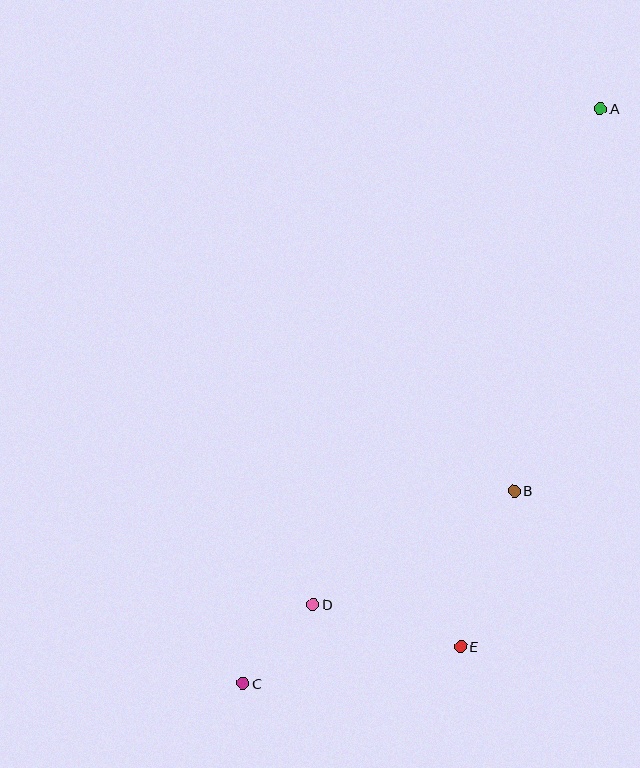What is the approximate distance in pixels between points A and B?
The distance between A and B is approximately 392 pixels.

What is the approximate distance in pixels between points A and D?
The distance between A and D is approximately 574 pixels.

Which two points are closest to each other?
Points C and D are closest to each other.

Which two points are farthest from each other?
Points A and C are farthest from each other.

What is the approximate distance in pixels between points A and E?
The distance between A and E is approximately 556 pixels.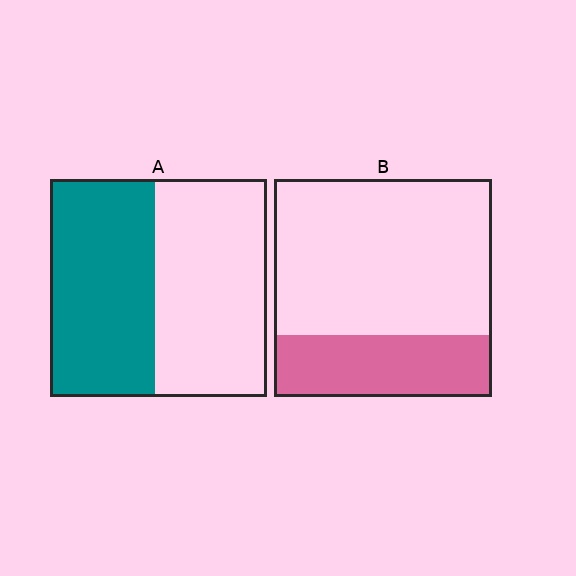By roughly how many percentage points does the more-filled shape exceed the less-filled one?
By roughly 20 percentage points (A over B).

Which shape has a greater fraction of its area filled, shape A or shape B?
Shape A.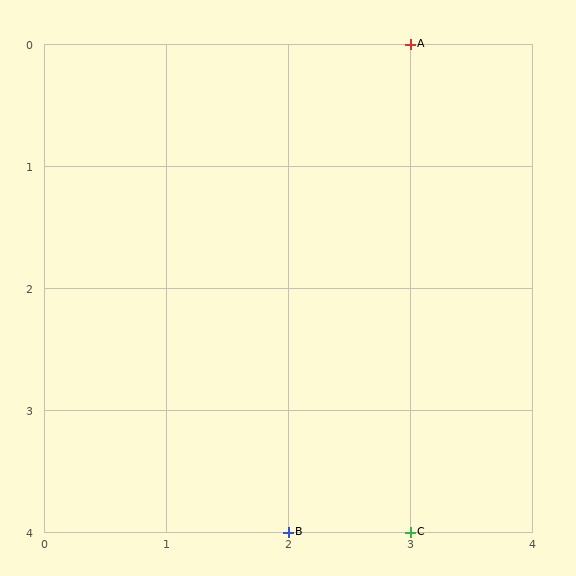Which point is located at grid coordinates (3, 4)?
Point C is at (3, 4).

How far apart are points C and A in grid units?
Points C and A are 4 rows apart.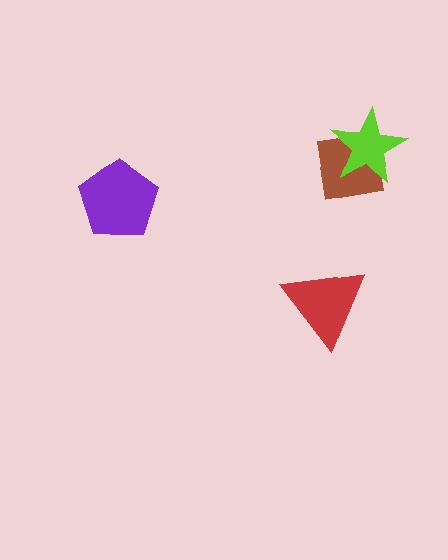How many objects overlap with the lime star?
1 object overlaps with the lime star.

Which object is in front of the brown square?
The lime star is in front of the brown square.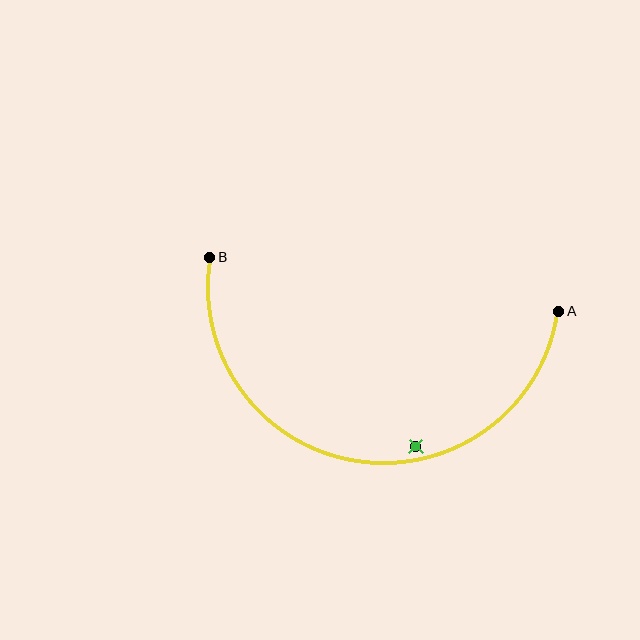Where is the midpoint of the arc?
The arc midpoint is the point on the curve farthest from the straight line joining A and B. It sits below that line.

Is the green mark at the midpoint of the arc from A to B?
No — the green mark does not lie on the arc at all. It sits slightly inside the curve.